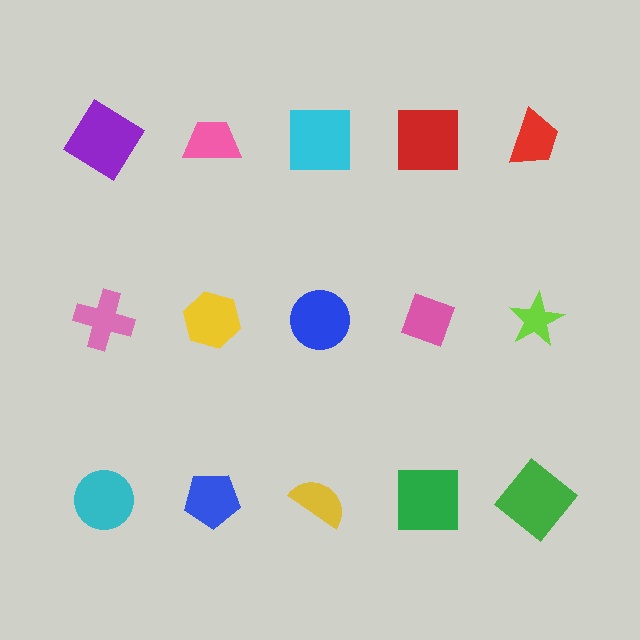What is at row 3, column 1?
A cyan circle.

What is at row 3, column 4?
A green square.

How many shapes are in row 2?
5 shapes.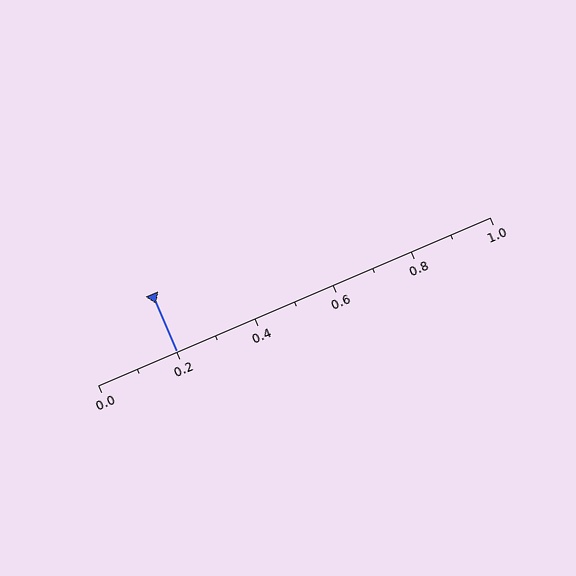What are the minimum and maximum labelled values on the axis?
The axis runs from 0.0 to 1.0.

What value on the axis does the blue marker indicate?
The marker indicates approximately 0.2.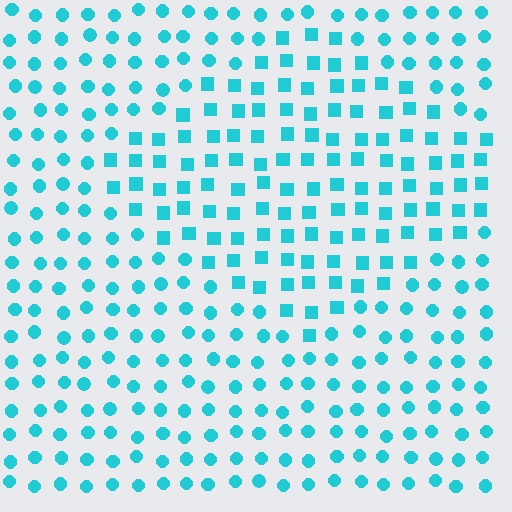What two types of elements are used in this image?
The image uses squares inside the diamond region and circles outside it.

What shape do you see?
I see a diamond.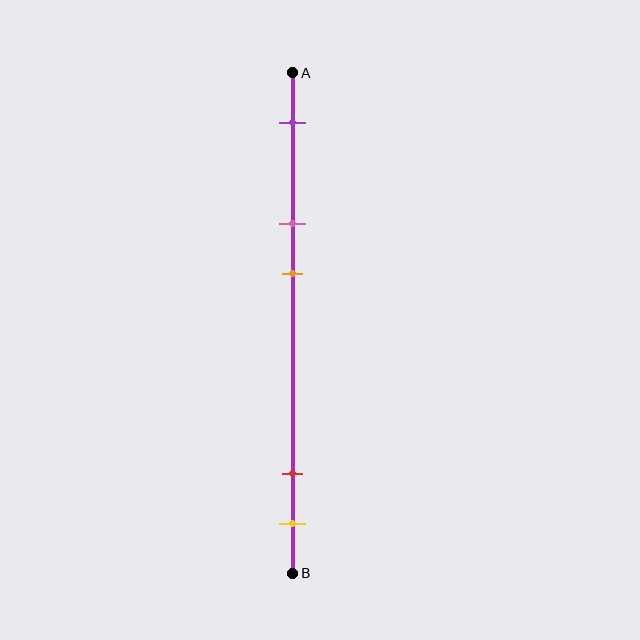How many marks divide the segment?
There are 5 marks dividing the segment.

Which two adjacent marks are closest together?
The red and yellow marks are the closest adjacent pair.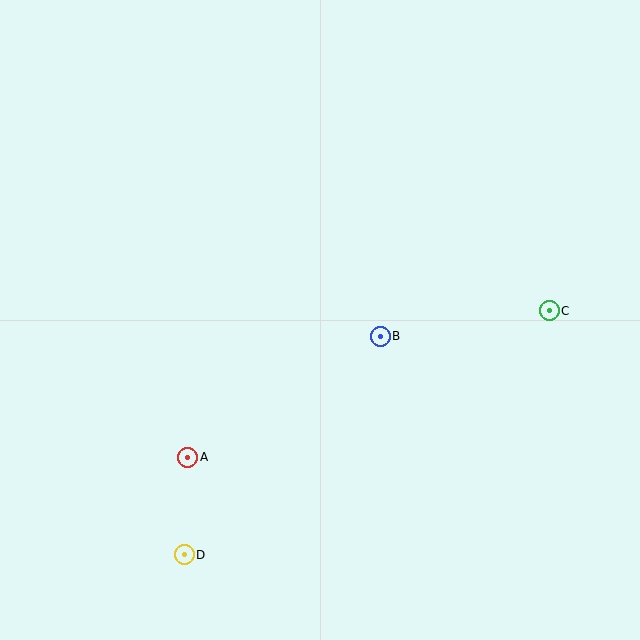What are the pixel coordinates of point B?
Point B is at (380, 336).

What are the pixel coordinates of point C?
Point C is at (549, 311).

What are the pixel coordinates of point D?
Point D is at (184, 555).